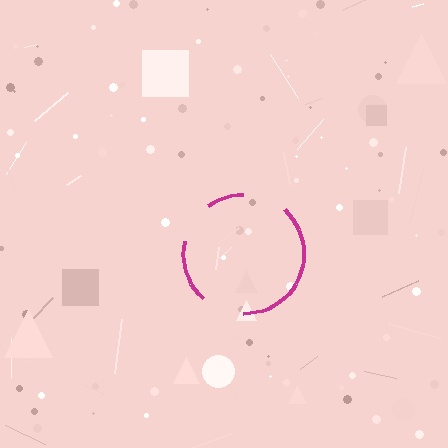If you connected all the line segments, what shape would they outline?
They would outline a circle.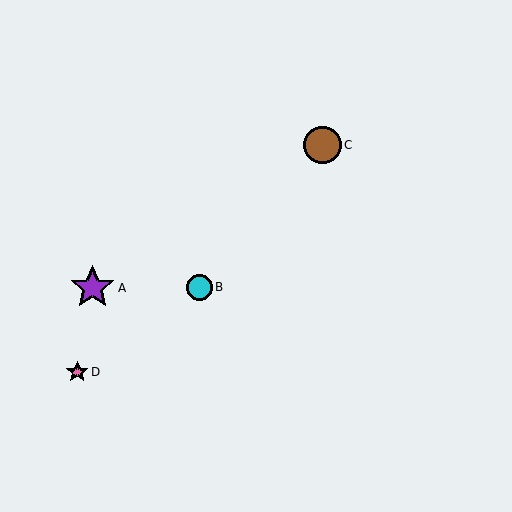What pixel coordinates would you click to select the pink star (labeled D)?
Click at (77, 372) to select the pink star D.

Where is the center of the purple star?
The center of the purple star is at (93, 288).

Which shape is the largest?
The purple star (labeled A) is the largest.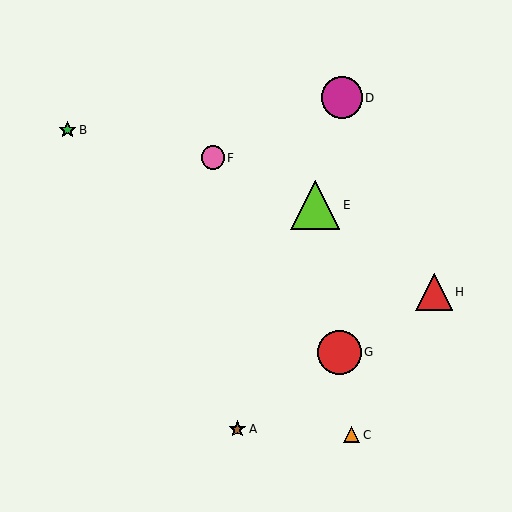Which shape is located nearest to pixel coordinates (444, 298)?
The red triangle (labeled H) at (434, 292) is nearest to that location.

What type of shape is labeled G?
Shape G is a red circle.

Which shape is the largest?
The lime triangle (labeled E) is the largest.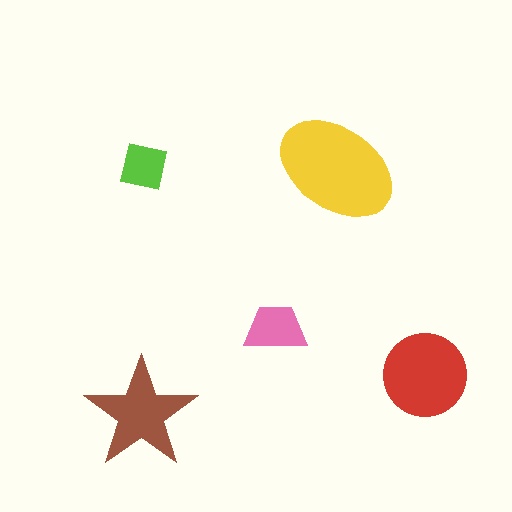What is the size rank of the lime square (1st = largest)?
5th.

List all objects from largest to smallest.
The yellow ellipse, the red circle, the brown star, the pink trapezoid, the lime square.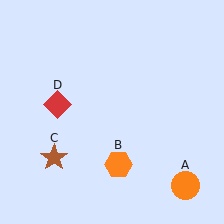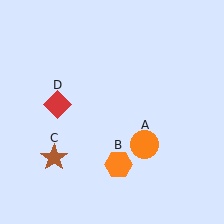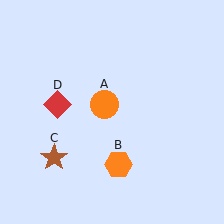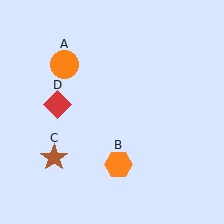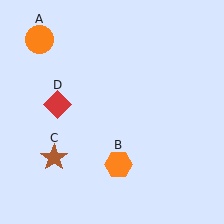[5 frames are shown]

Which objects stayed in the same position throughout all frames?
Orange hexagon (object B) and brown star (object C) and red diamond (object D) remained stationary.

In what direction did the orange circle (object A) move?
The orange circle (object A) moved up and to the left.